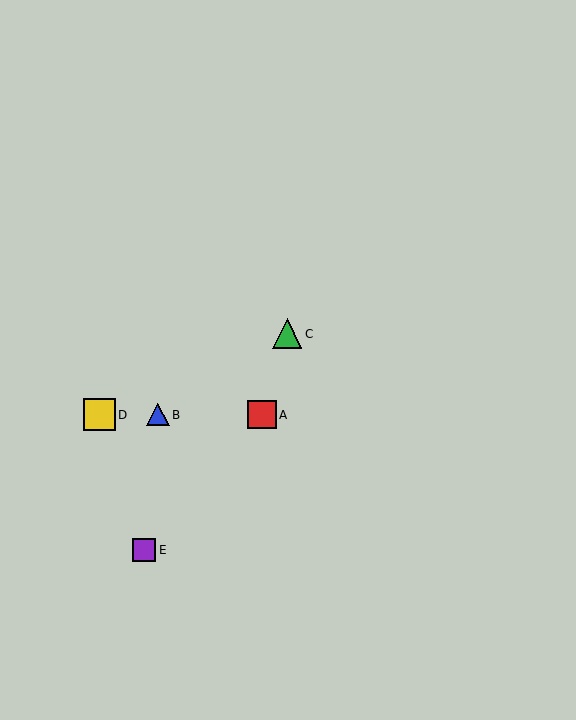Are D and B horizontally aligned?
Yes, both are at y≈415.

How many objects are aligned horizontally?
3 objects (A, B, D) are aligned horizontally.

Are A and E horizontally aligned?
No, A is at y≈415 and E is at y≈550.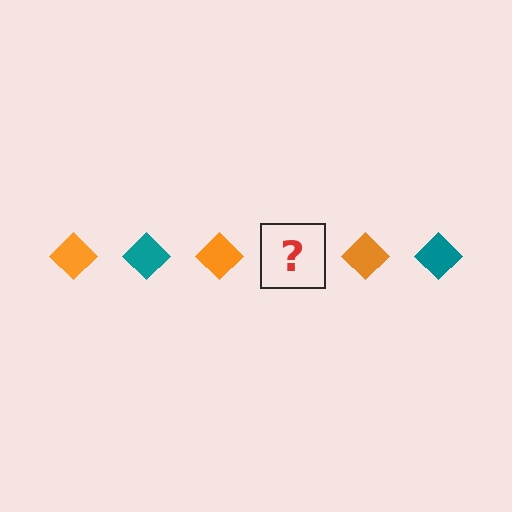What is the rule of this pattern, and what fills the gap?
The rule is that the pattern cycles through orange, teal diamonds. The gap should be filled with a teal diamond.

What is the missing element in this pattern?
The missing element is a teal diamond.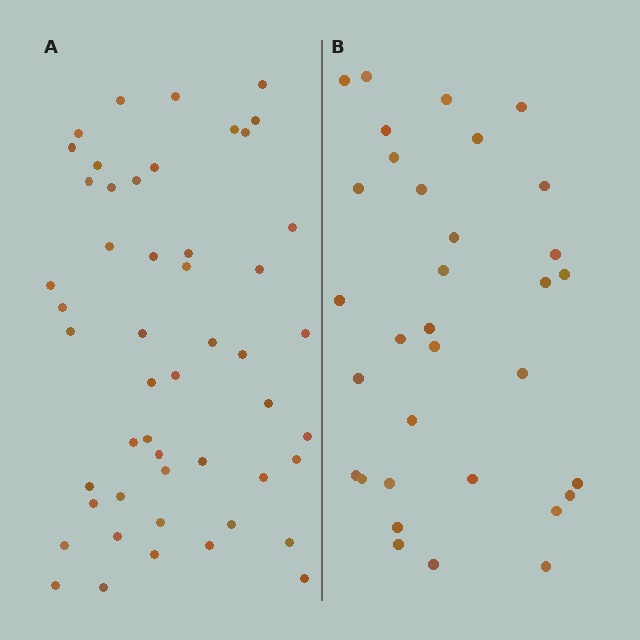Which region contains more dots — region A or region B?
Region A (the left region) has more dots.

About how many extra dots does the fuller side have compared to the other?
Region A has approximately 15 more dots than region B.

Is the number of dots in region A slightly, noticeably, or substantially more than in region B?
Region A has substantially more. The ratio is roughly 1.5 to 1.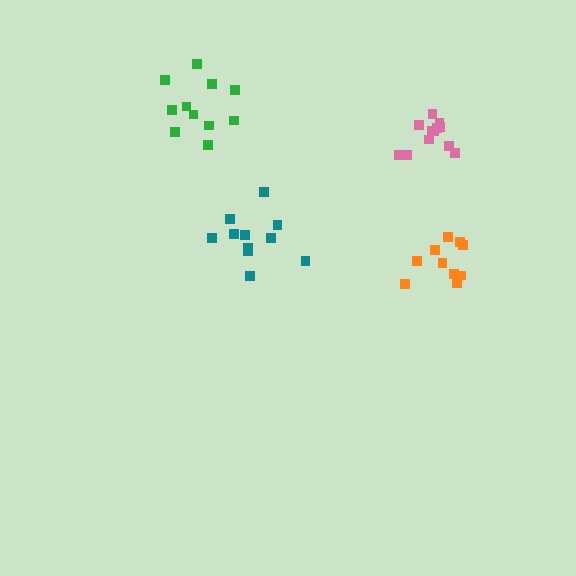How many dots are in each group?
Group 1: 11 dots, Group 2: 12 dots, Group 3: 10 dots, Group 4: 11 dots (44 total).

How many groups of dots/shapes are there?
There are 4 groups.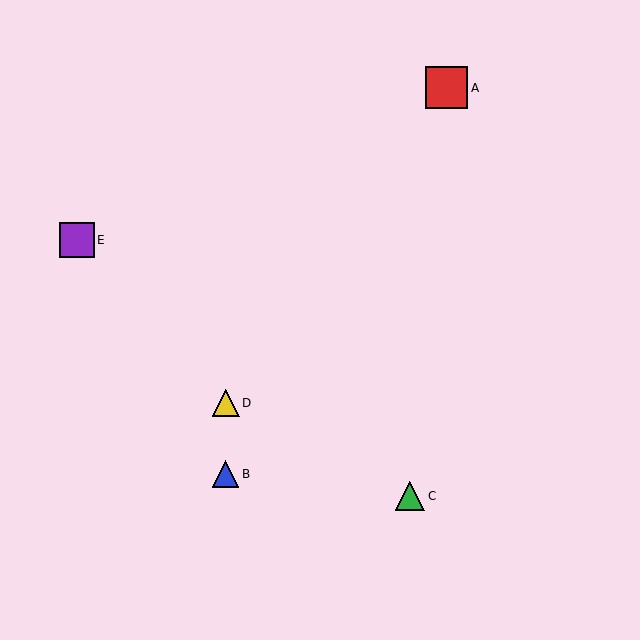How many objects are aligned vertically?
2 objects (B, D) are aligned vertically.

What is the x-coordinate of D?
Object D is at x≈226.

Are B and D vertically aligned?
Yes, both are at x≈226.